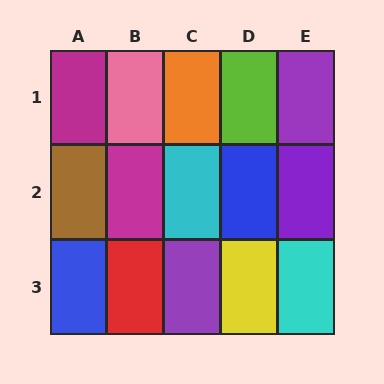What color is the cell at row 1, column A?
Magenta.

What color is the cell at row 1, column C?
Orange.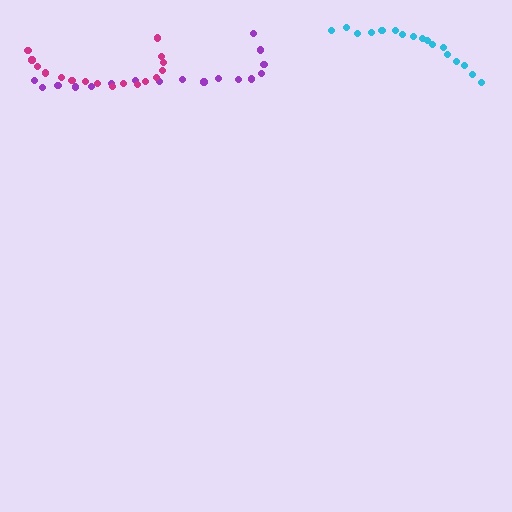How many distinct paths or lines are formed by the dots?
There are 3 distinct paths.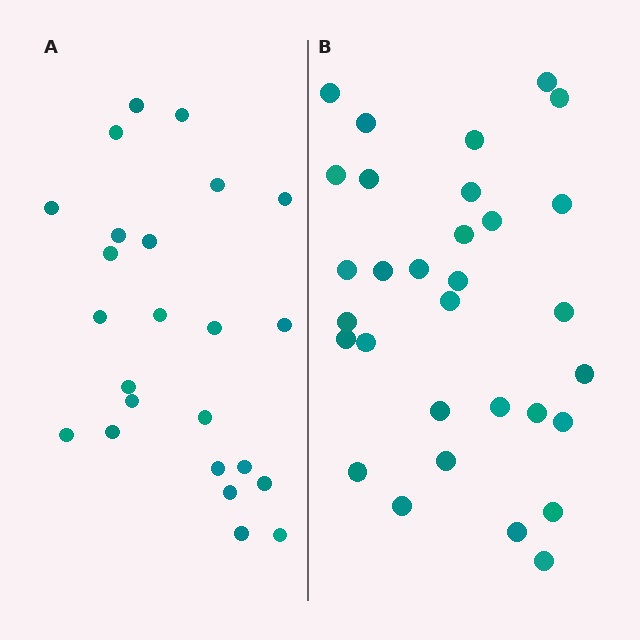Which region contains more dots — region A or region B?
Region B (the right region) has more dots.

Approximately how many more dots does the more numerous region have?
Region B has roughly 8 or so more dots than region A.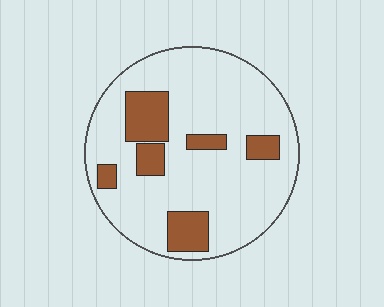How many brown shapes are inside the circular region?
6.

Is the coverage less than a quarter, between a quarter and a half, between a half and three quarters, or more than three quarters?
Less than a quarter.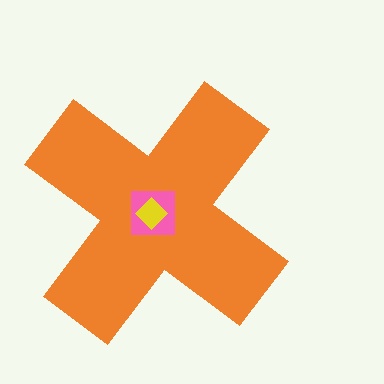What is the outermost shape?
The orange cross.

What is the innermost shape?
The yellow diamond.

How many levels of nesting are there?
3.